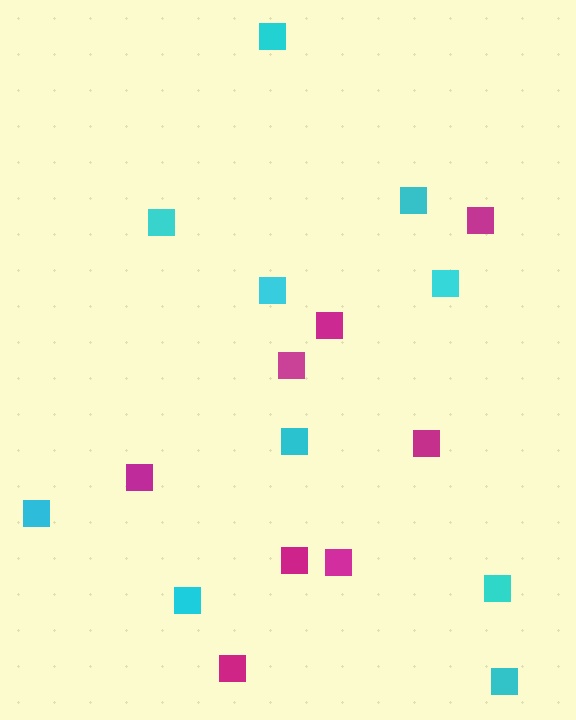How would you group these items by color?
There are 2 groups: one group of magenta squares (8) and one group of cyan squares (10).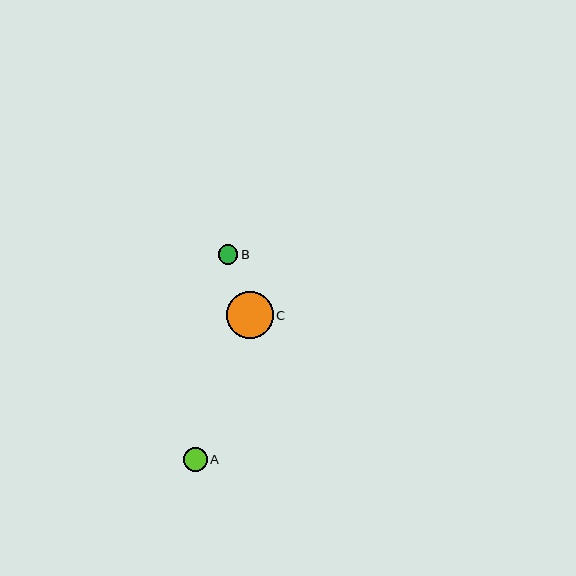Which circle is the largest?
Circle C is the largest with a size of approximately 47 pixels.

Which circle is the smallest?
Circle B is the smallest with a size of approximately 19 pixels.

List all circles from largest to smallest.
From largest to smallest: C, A, B.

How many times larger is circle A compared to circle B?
Circle A is approximately 1.2 times the size of circle B.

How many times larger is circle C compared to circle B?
Circle C is approximately 2.4 times the size of circle B.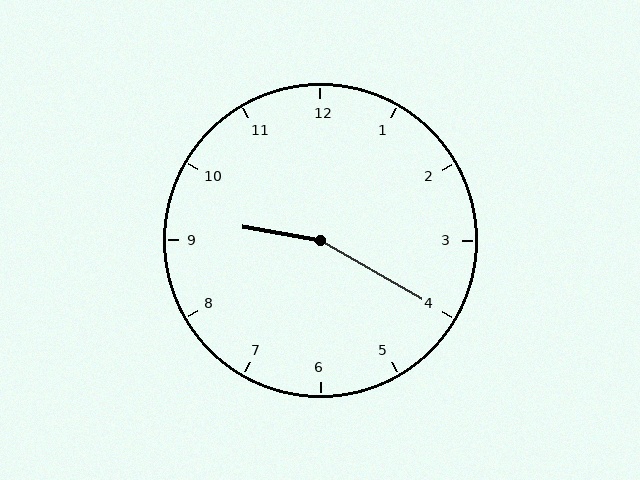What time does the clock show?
9:20.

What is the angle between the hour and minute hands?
Approximately 160 degrees.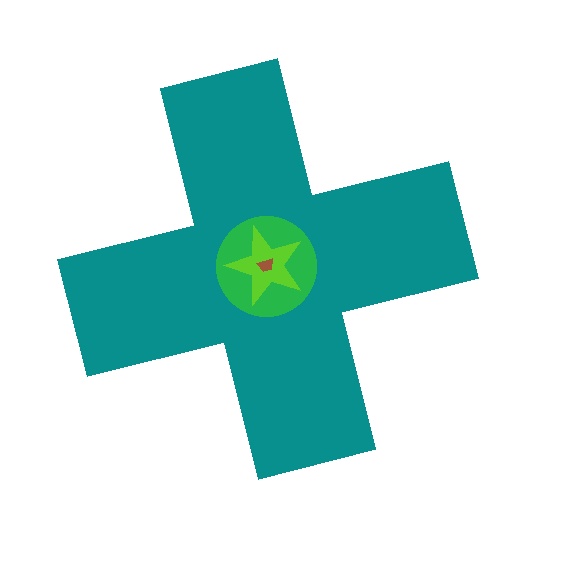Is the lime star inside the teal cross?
Yes.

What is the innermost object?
The brown trapezoid.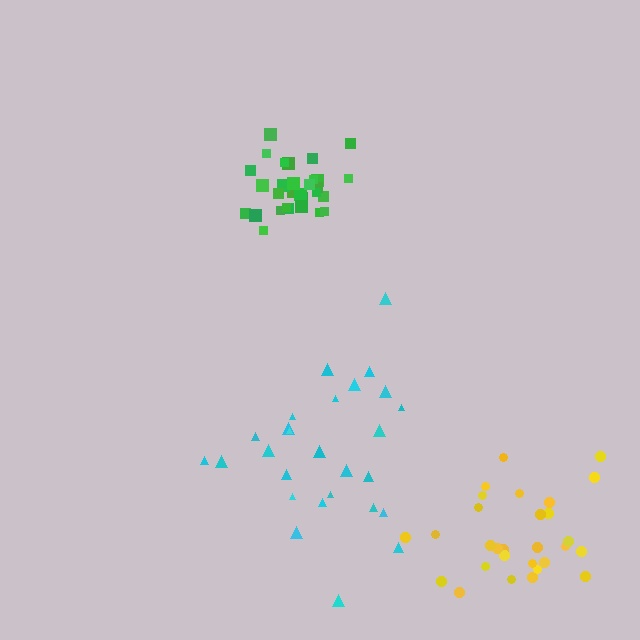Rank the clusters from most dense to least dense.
green, yellow, cyan.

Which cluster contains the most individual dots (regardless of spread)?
Green (33).